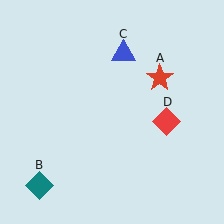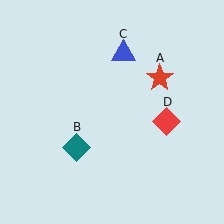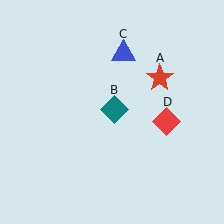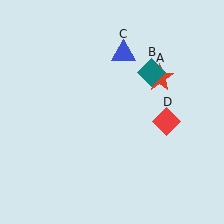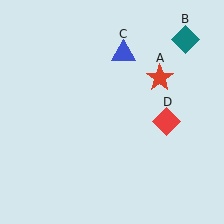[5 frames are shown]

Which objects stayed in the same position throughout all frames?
Red star (object A) and blue triangle (object C) and red diamond (object D) remained stationary.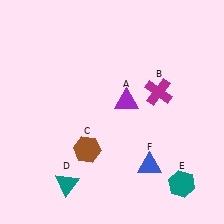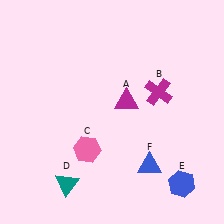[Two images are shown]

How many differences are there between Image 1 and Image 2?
There are 3 differences between the two images.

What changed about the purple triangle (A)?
In Image 1, A is purple. In Image 2, it changed to magenta.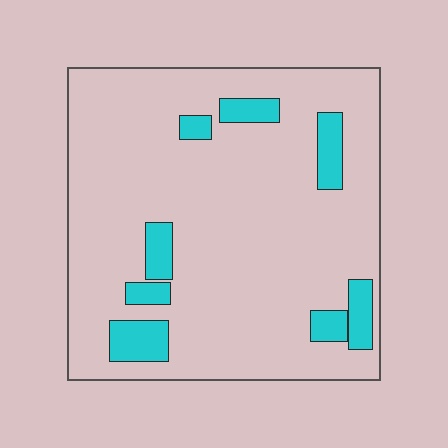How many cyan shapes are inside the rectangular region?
8.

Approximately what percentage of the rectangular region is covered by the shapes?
Approximately 15%.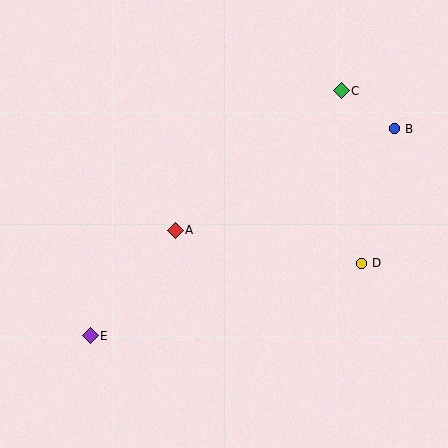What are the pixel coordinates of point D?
Point D is at (362, 263).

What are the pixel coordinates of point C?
Point C is at (341, 91).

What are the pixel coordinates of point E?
Point E is at (90, 336).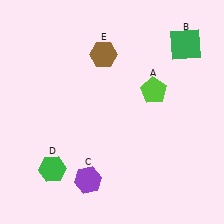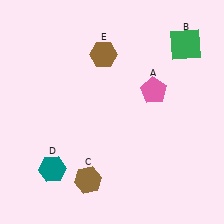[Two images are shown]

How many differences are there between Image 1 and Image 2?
There are 3 differences between the two images.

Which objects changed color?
A changed from lime to pink. C changed from purple to brown. D changed from green to teal.